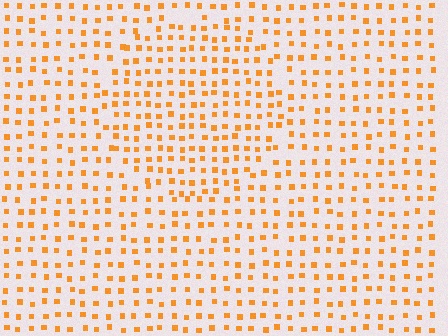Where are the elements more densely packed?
The elements are more densely packed inside the circle boundary.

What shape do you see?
I see a circle.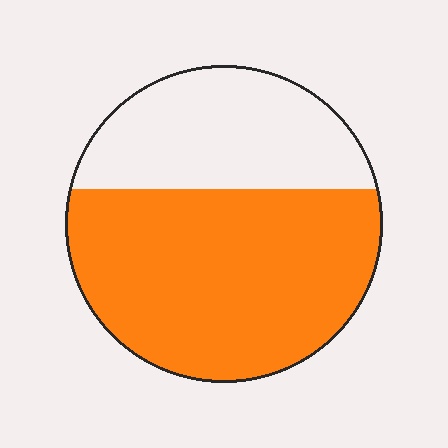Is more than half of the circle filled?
Yes.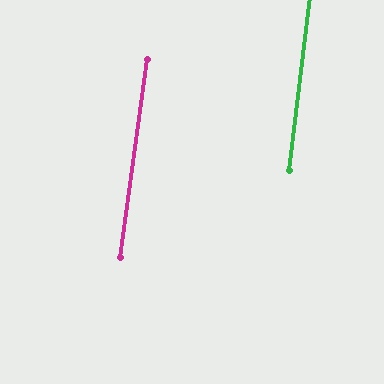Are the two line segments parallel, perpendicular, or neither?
Parallel — their directions differ by only 0.8°.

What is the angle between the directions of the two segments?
Approximately 1 degree.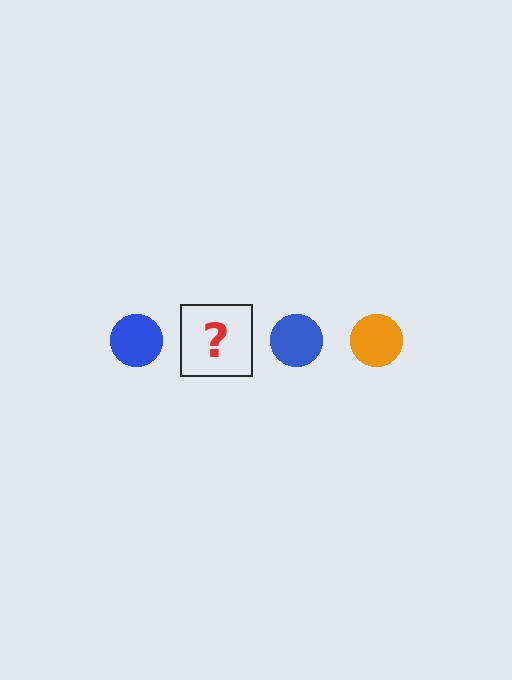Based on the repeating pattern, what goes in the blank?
The blank should be an orange circle.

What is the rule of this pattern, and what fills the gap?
The rule is that the pattern cycles through blue, orange circles. The gap should be filled with an orange circle.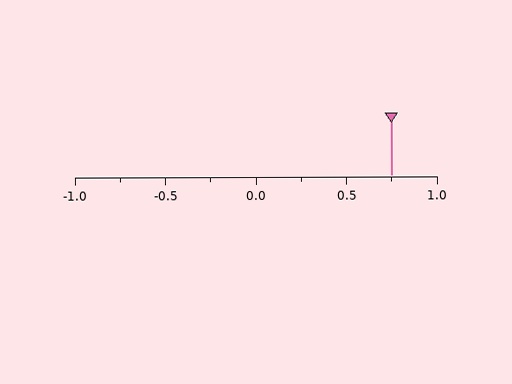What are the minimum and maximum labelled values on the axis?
The axis runs from -1.0 to 1.0.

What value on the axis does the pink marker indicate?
The marker indicates approximately 0.75.